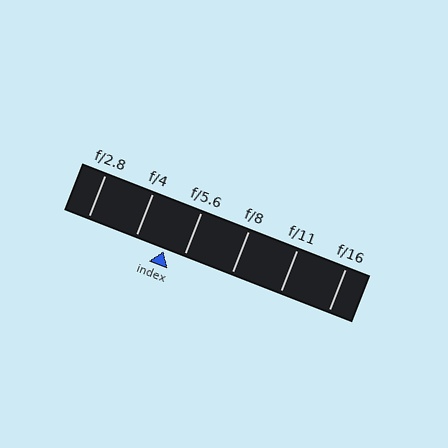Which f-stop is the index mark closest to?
The index mark is closest to f/5.6.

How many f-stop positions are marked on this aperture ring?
There are 6 f-stop positions marked.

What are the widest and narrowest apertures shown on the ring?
The widest aperture shown is f/2.8 and the narrowest is f/16.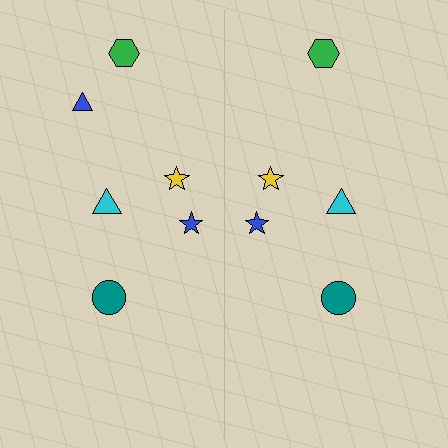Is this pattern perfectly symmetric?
No, the pattern is not perfectly symmetric. A blue triangle is missing from the right side.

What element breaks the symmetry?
A blue triangle is missing from the right side.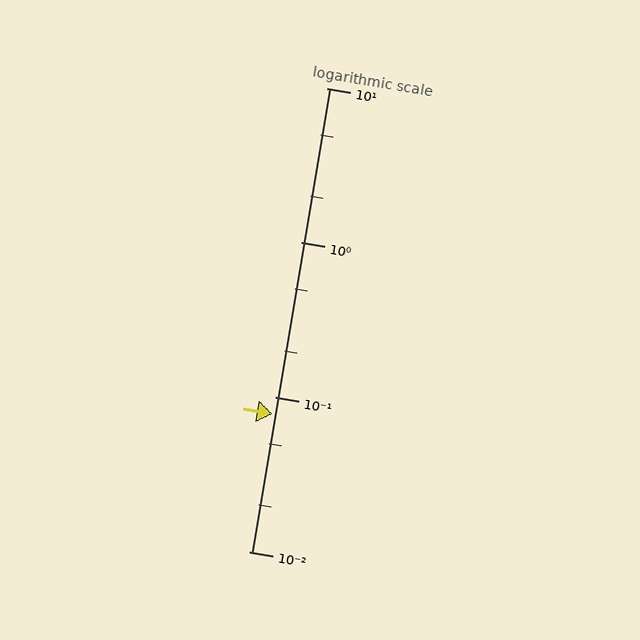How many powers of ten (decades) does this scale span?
The scale spans 3 decades, from 0.01 to 10.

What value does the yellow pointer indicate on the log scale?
The pointer indicates approximately 0.078.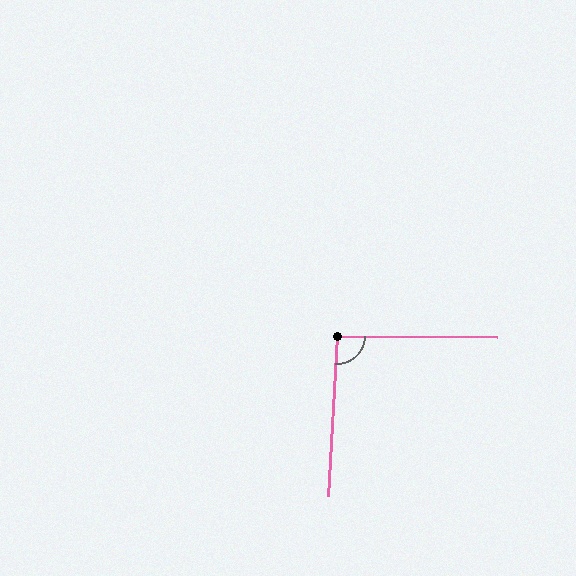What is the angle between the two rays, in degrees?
Approximately 93 degrees.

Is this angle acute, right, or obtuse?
It is approximately a right angle.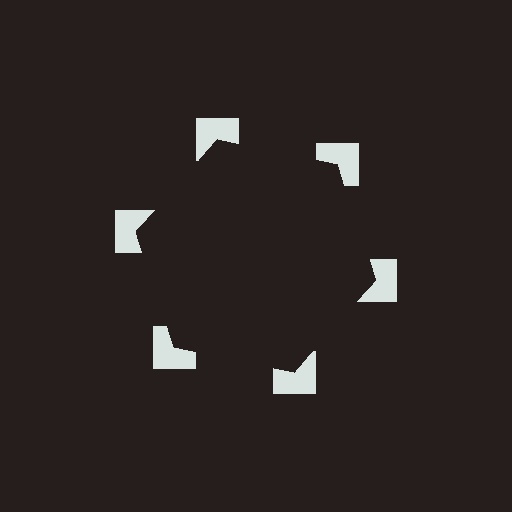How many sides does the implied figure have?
6 sides.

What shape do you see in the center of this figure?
An illusory hexagon — its edges are inferred from the aligned wedge cuts in the notched squares, not physically drawn.